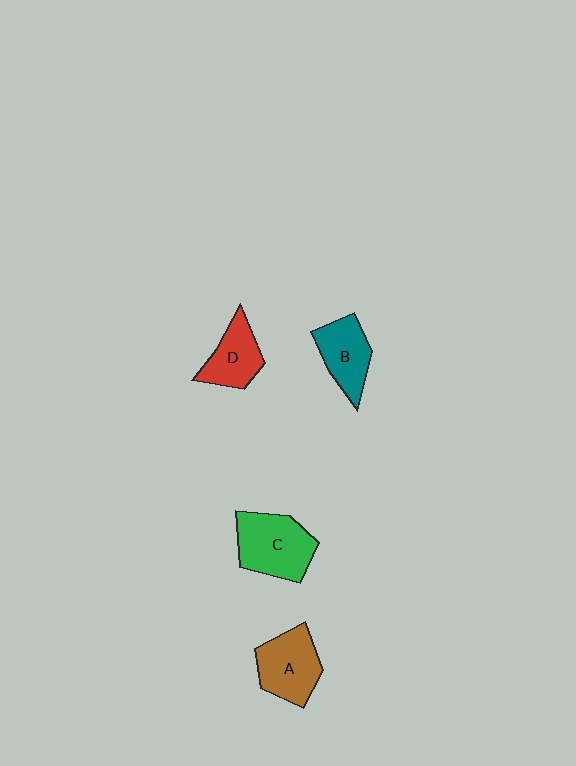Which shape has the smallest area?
Shape D (red).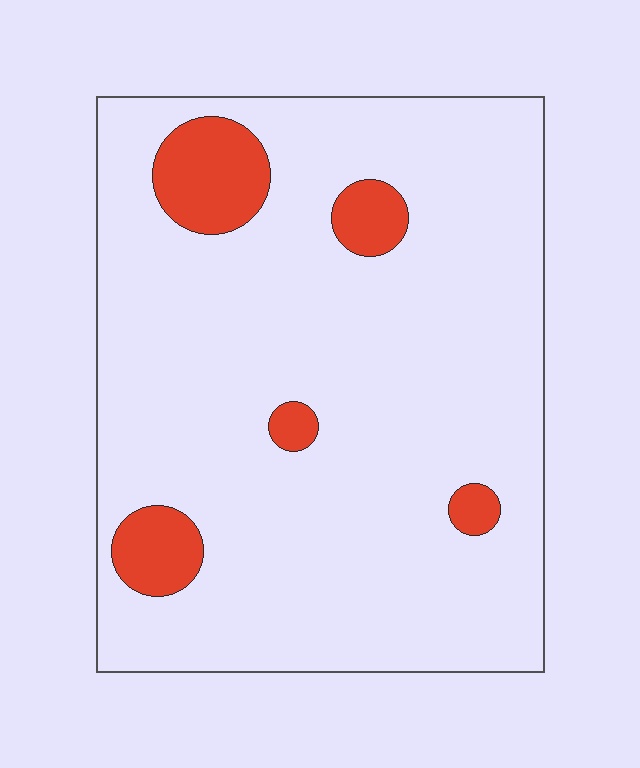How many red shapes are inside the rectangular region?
5.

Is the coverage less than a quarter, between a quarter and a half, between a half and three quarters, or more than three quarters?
Less than a quarter.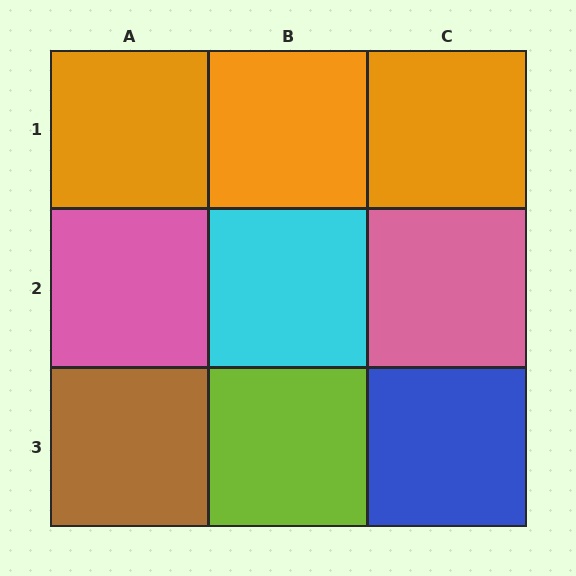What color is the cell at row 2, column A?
Pink.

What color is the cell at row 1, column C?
Orange.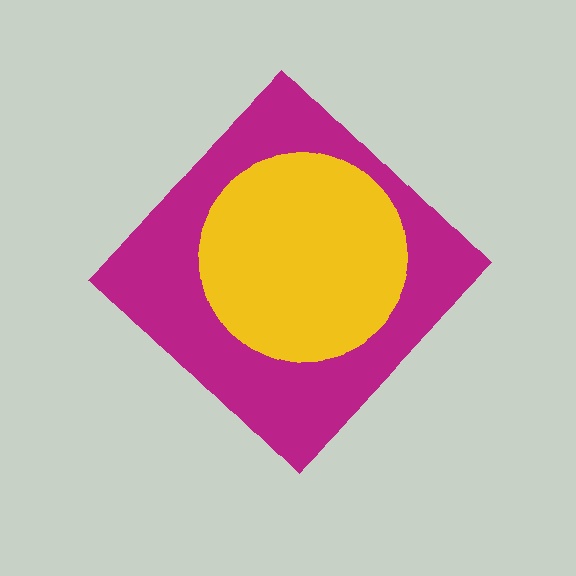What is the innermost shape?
The yellow circle.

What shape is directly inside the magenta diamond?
The yellow circle.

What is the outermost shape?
The magenta diamond.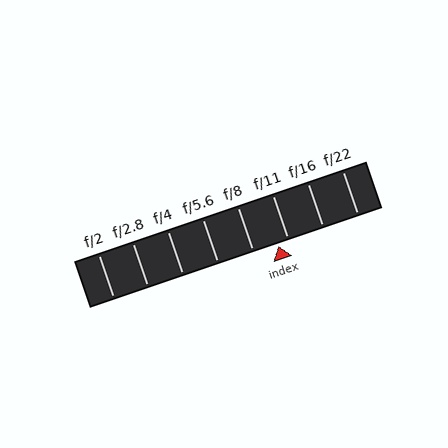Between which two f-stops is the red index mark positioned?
The index mark is between f/8 and f/11.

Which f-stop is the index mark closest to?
The index mark is closest to f/11.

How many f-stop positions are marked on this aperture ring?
There are 8 f-stop positions marked.